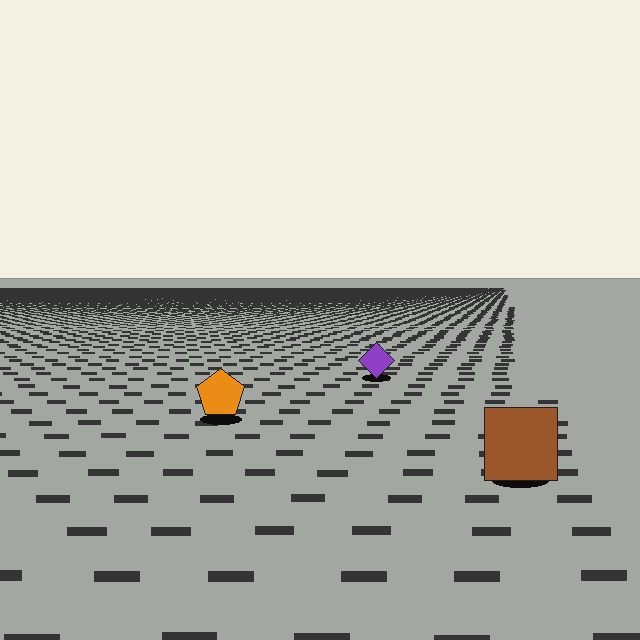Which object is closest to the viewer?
The brown square is closest. The texture marks near it are larger and more spread out.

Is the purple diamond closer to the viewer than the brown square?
No. The brown square is closer — you can tell from the texture gradient: the ground texture is coarser near it.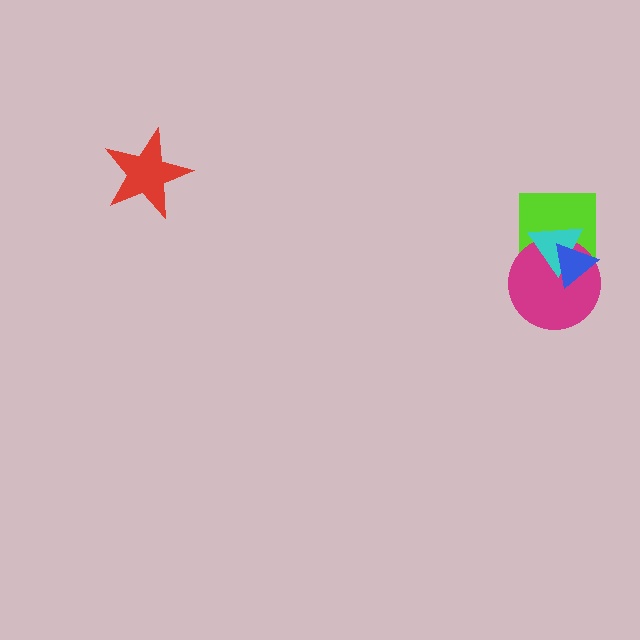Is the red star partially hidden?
No, no other shape covers it.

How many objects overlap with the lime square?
3 objects overlap with the lime square.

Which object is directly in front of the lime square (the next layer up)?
The magenta circle is directly in front of the lime square.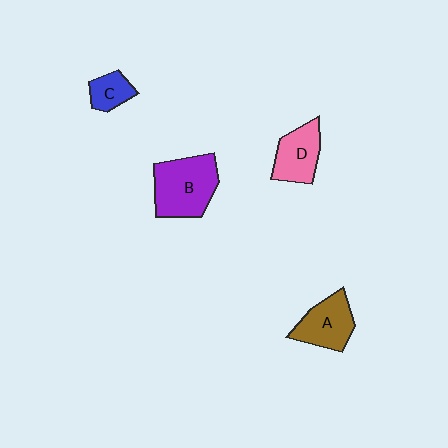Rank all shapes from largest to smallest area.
From largest to smallest: B (purple), A (brown), D (pink), C (blue).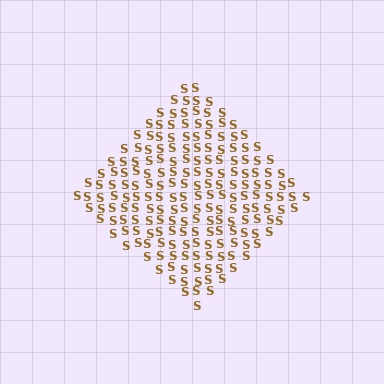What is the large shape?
The large shape is a diamond.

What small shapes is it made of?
It is made of small letter S's.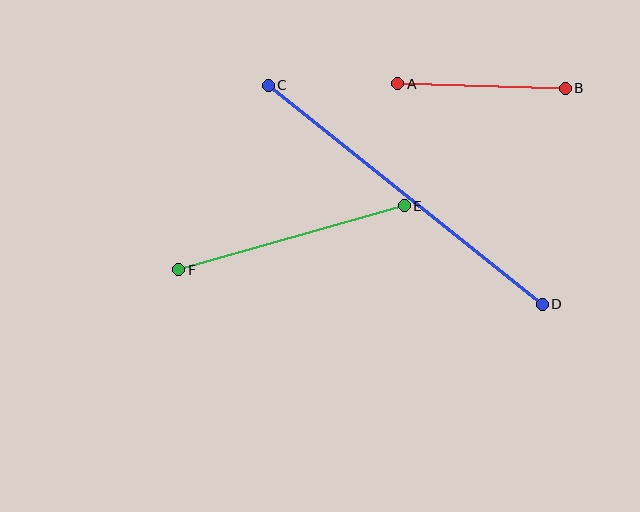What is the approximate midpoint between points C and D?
The midpoint is at approximately (405, 195) pixels.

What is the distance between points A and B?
The distance is approximately 167 pixels.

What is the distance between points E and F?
The distance is approximately 234 pixels.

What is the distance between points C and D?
The distance is approximately 351 pixels.